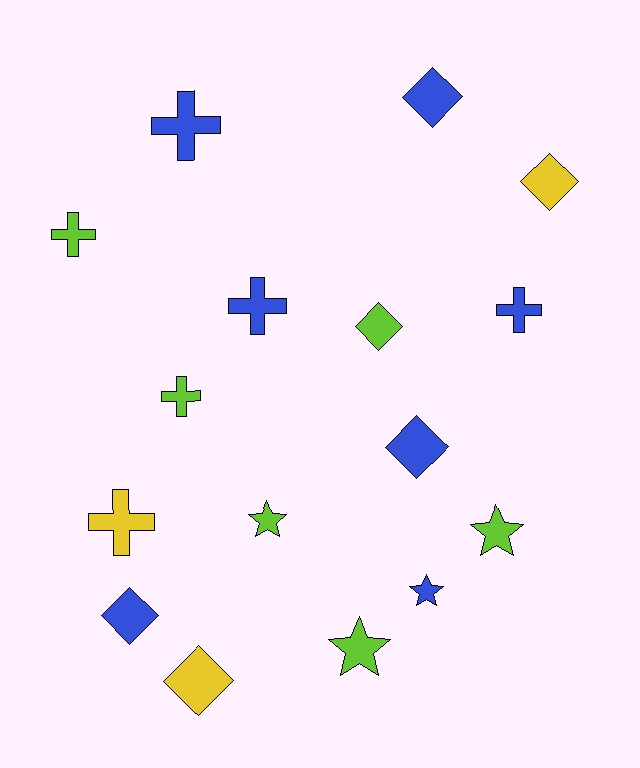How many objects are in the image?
There are 16 objects.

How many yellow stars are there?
There are no yellow stars.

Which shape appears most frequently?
Diamond, with 6 objects.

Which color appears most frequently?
Blue, with 7 objects.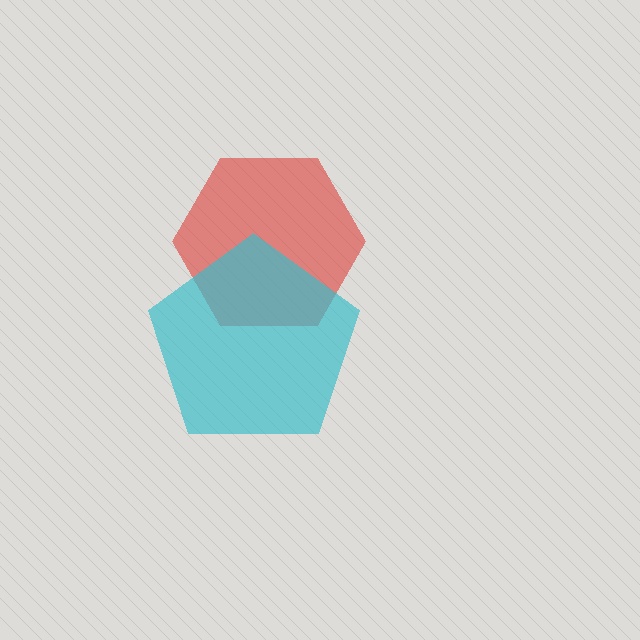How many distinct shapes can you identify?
There are 2 distinct shapes: a red hexagon, a cyan pentagon.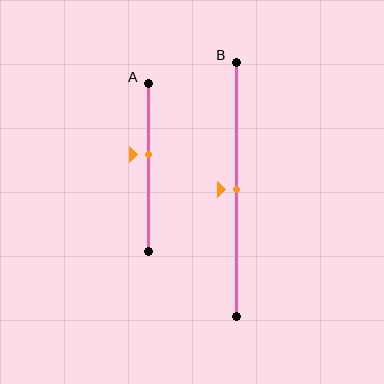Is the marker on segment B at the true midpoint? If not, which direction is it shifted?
Yes, the marker on segment B is at the true midpoint.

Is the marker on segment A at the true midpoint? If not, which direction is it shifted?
No, the marker on segment A is shifted upward by about 8% of the segment length.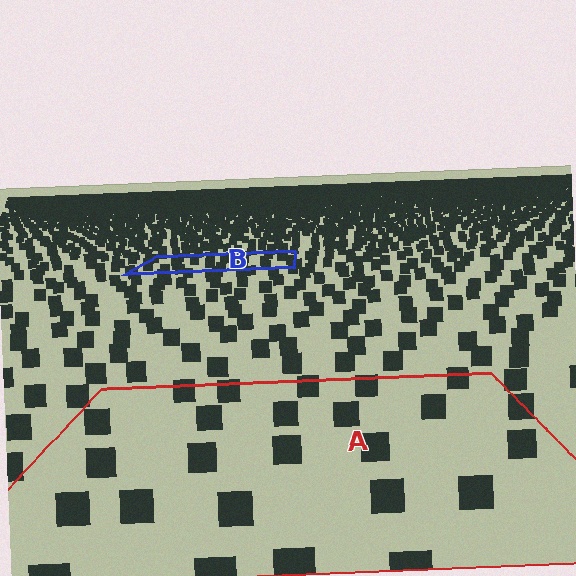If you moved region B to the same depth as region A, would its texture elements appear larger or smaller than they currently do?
They would appear larger. At a closer depth, the same texture elements are projected at a bigger on-screen size.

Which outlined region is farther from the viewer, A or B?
Region B is farther from the viewer — the texture elements inside it appear smaller and more densely packed.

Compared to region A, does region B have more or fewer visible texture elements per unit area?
Region B has more texture elements per unit area — they are packed more densely because it is farther away.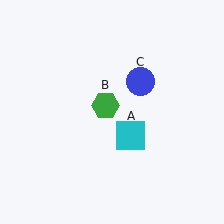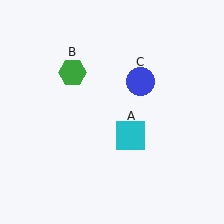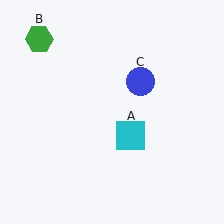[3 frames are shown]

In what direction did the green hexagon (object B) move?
The green hexagon (object B) moved up and to the left.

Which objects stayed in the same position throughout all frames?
Cyan square (object A) and blue circle (object C) remained stationary.